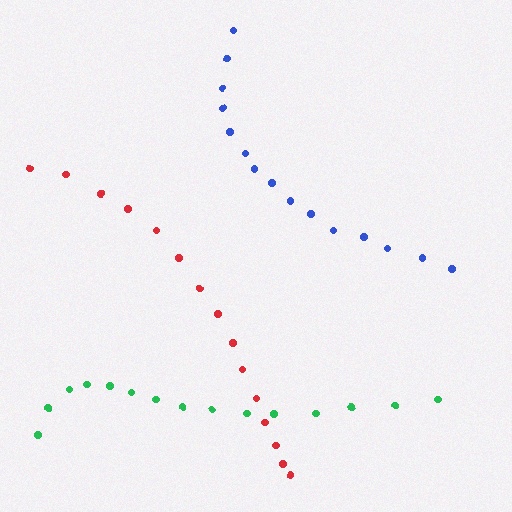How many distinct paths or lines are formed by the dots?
There are 3 distinct paths.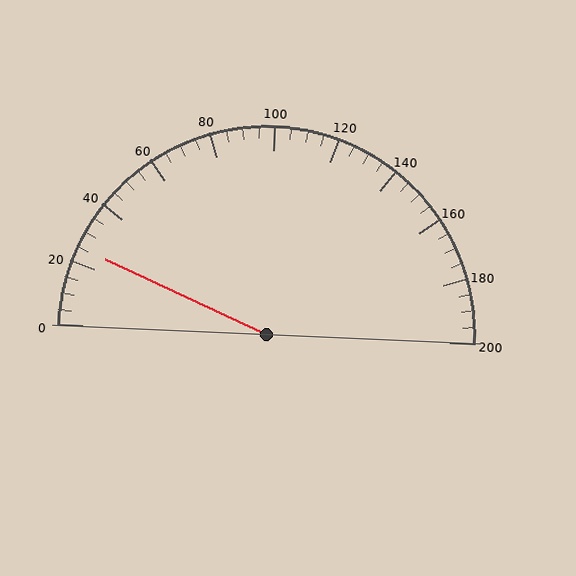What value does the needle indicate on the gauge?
The needle indicates approximately 25.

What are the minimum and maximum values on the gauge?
The gauge ranges from 0 to 200.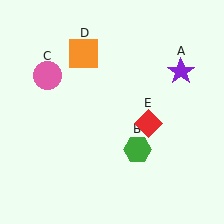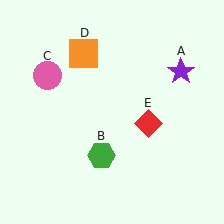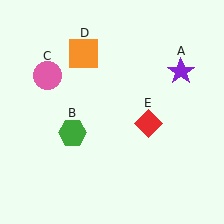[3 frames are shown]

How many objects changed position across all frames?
1 object changed position: green hexagon (object B).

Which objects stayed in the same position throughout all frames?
Purple star (object A) and pink circle (object C) and orange square (object D) and red diamond (object E) remained stationary.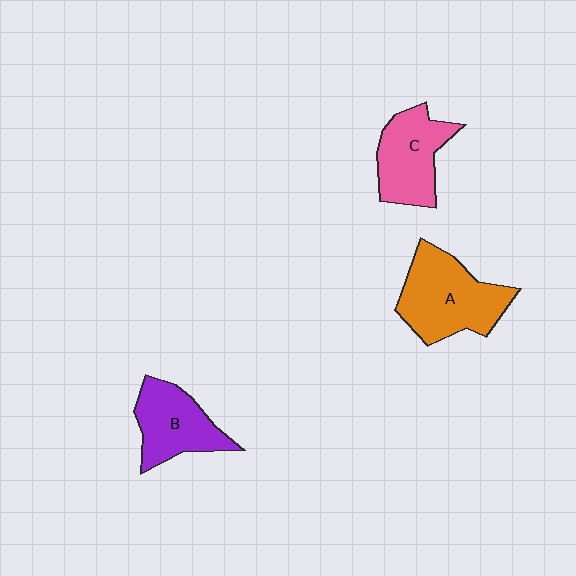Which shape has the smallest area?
Shape B (purple).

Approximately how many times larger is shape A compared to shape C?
Approximately 1.3 times.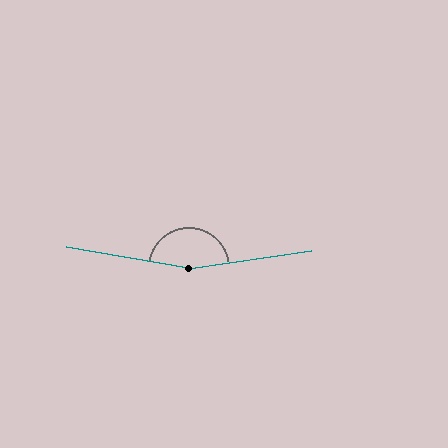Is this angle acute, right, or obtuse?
It is obtuse.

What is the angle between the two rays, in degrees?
Approximately 162 degrees.